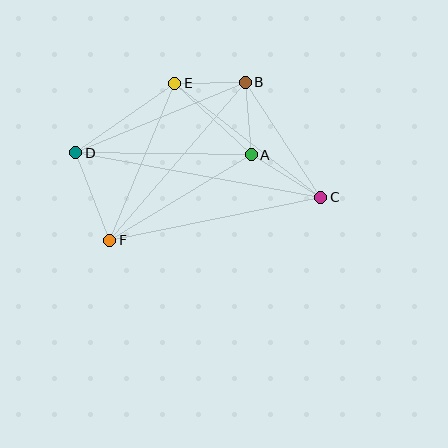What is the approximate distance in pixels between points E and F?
The distance between E and F is approximately 170 pixels.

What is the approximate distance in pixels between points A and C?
The distance between A and C is approximately 82 pixels.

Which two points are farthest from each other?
Points C and D are farthest from each other.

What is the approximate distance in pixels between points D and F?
The distance between D and F is approximately 94 pixels.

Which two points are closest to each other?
Points B and E are closest to each other.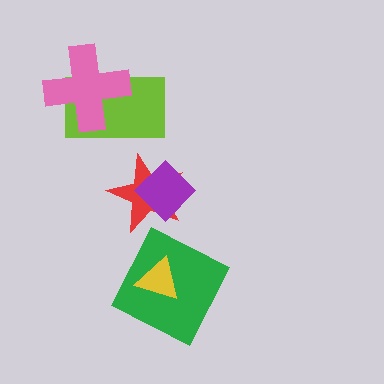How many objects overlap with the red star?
1 object overlaps with the red star.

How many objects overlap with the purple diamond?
1 object overlaps with the purple diamond.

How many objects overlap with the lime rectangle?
1 object overlaps with the lime rectangle.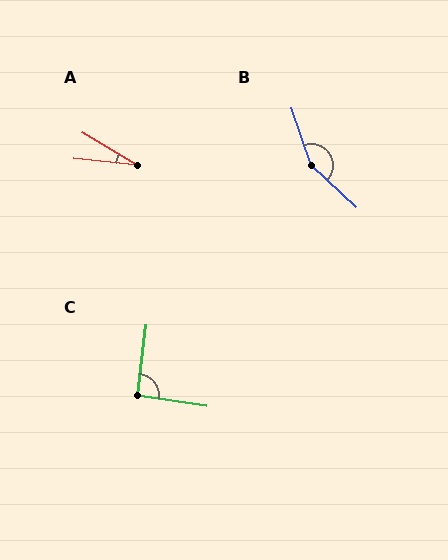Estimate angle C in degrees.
Approximately 92 degrees.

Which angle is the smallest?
A, at approximately 25 degrees.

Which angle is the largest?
B, at approximately 151 degrees.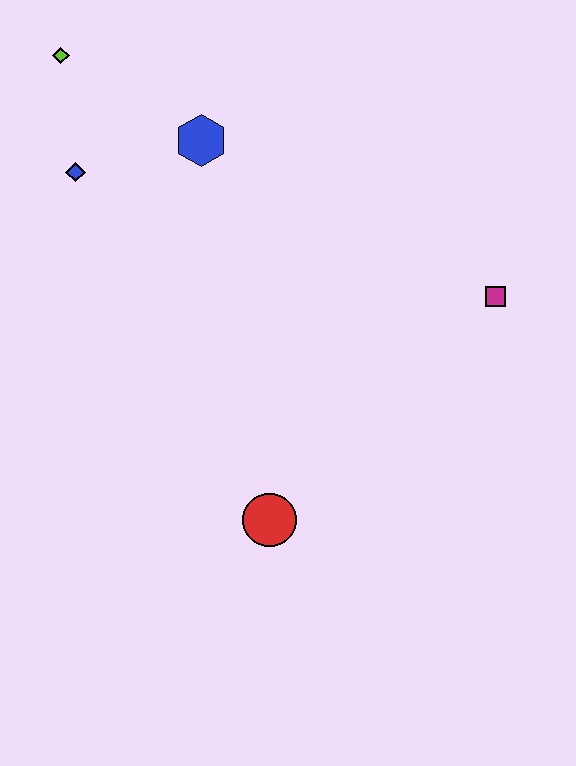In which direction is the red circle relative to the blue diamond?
The red circle is below the blue diamond.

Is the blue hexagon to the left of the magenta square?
Yes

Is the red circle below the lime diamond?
Yes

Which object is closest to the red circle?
The magenta square is closest to the red circle.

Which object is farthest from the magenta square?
The lime diamond is farthest from the magenta square.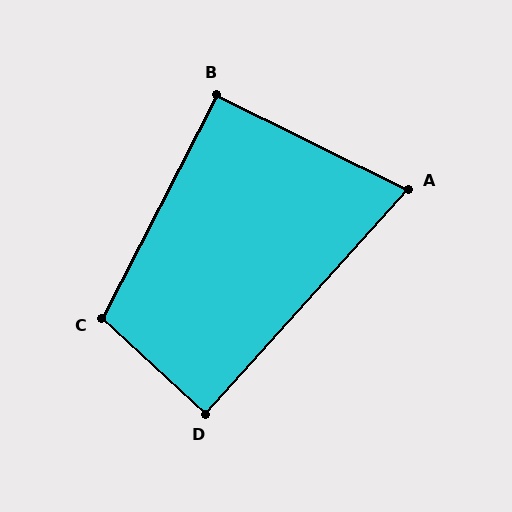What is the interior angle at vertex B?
Approximately 91 degrees (approximately right).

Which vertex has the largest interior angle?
C, at approximately 106 degrees.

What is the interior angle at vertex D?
Approximately 89 degrees (approximately right).